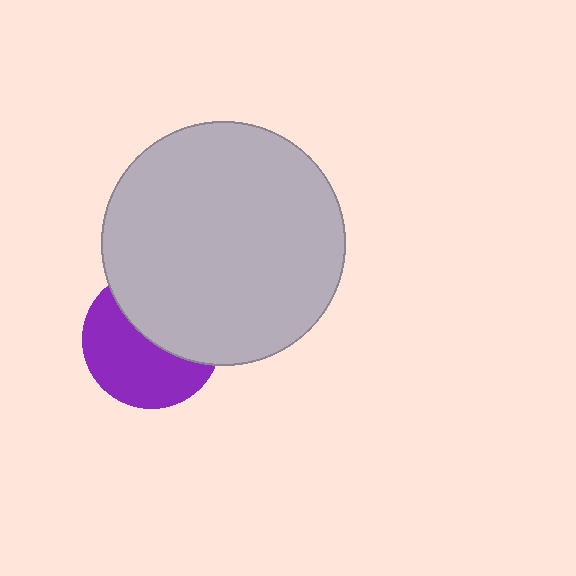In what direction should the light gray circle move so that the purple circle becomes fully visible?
The light gray circle should move up. That is the shortest direction to clear the overlap and leave the purple circle fully visible.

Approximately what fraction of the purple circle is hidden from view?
Roughly 46% of the purple circle is hidden behind the light gray circle.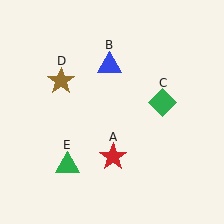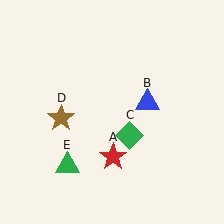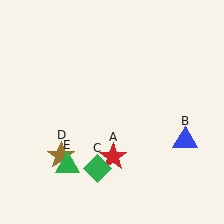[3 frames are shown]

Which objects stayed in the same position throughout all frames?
Red star (object A) and green triangle (object E) remained stationary.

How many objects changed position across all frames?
3 objects changed position: blue triangle (object B), green diamond (object C), brown star (object D).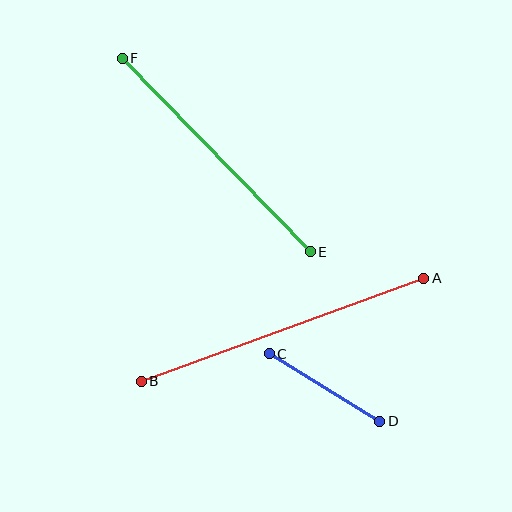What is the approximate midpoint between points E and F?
The midpoint is at approximately (216, 155) pixels.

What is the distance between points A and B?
The distance is approximately 301 pixels.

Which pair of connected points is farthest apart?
Points A and B are farthest apart.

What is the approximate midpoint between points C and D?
The midpoint is at approximately (324, 387) pixels.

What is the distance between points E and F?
The distance is approximately 270 pixels.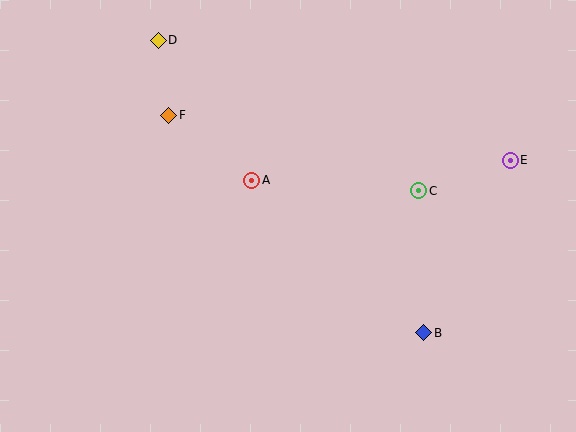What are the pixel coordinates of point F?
Point F is at (169, 115).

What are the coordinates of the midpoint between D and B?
The midpoint between D and B is at (291, 187).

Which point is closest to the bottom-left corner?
Point A is closest to the bottom-left corner.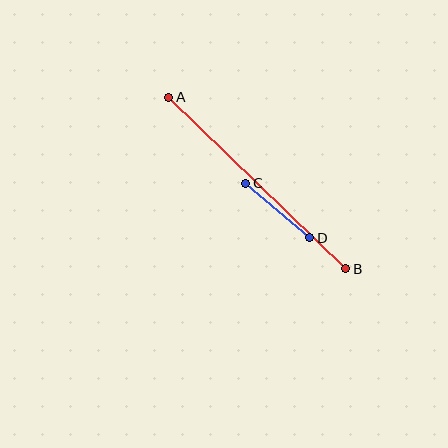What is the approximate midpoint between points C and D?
The midpoint is at approximately (278, 211) pixels.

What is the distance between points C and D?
The distance is approximately 84 pixels.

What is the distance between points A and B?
The distance is approximately 247 pixels.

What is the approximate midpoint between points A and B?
The midpoint is at approximately (257, 183) pixels.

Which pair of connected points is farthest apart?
Points A and B are farthest apart.